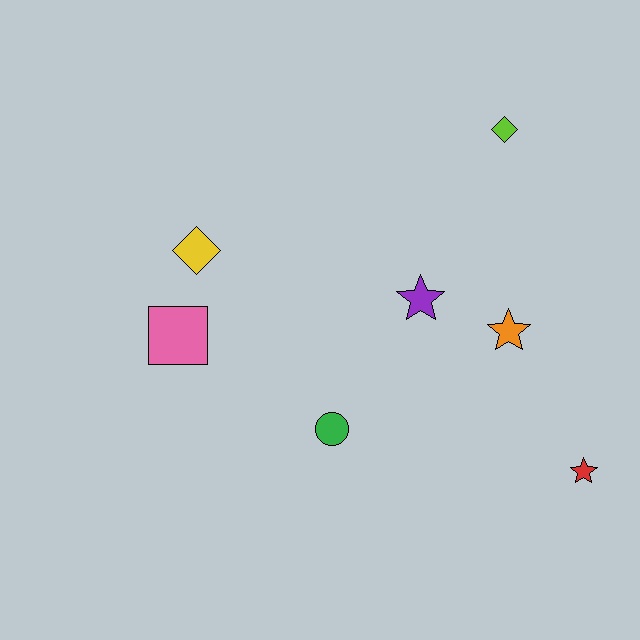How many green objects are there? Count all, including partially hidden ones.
There is 1 green object.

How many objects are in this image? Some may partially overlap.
There are 7 objects.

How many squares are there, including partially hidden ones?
There is 1 square.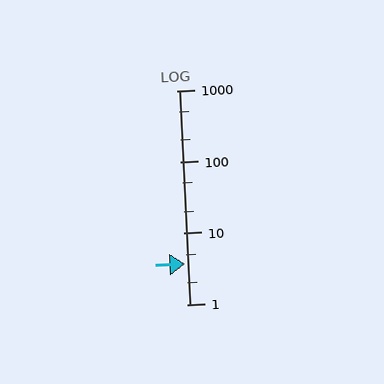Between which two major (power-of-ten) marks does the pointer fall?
The pointer is between 1 and 10.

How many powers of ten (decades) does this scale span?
The scale spans 3 decades, from 1 to 1000.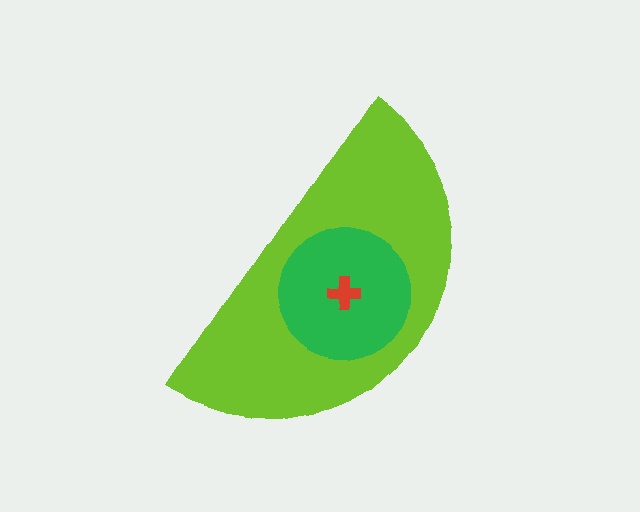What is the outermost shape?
The lime semicircle.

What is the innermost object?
The red cross.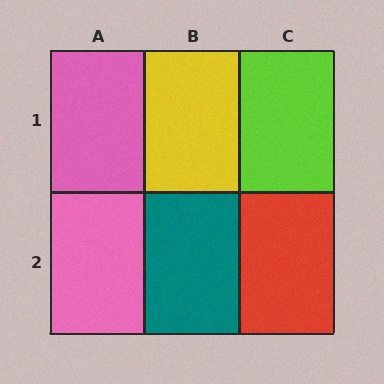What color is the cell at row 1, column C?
Lime.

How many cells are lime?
1 cell is lime.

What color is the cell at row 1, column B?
Yellow.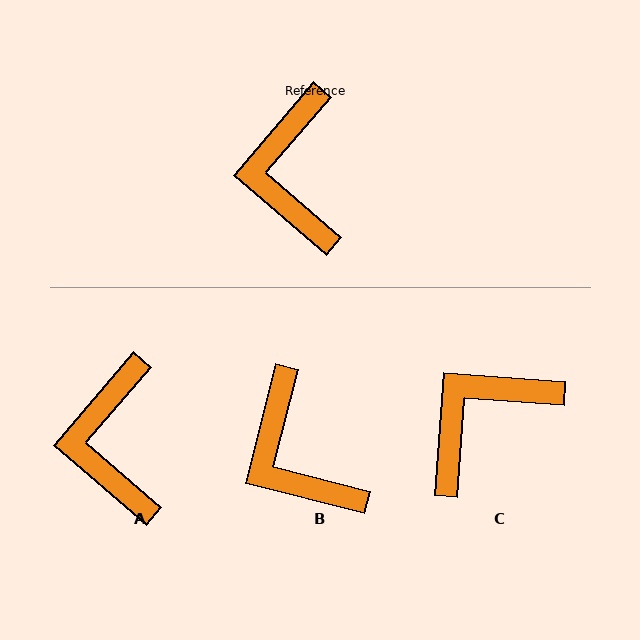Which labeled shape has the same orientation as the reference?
A.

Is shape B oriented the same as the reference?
No, it is off by about 26 degrees.